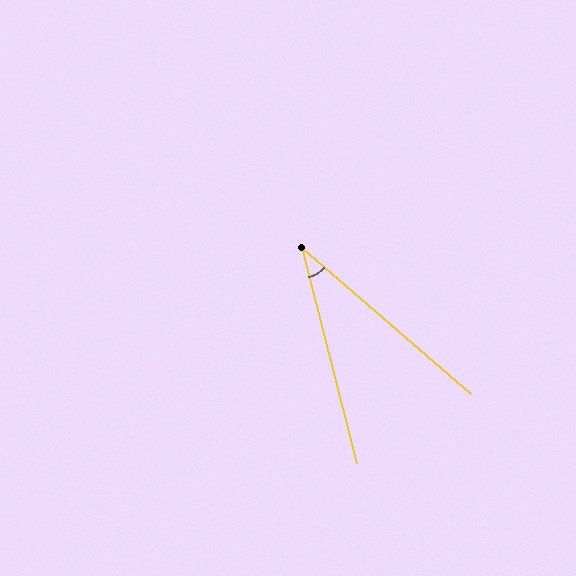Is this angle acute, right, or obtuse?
It is acute.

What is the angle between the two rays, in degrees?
Approximately 35 degrees.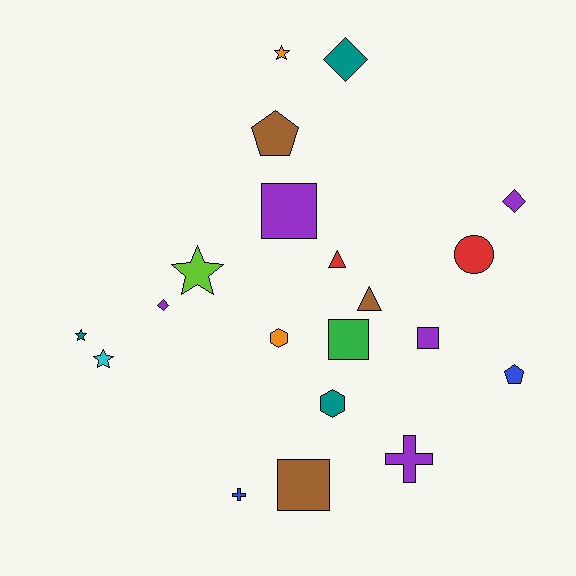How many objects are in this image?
There are 20 objects.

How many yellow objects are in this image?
There are no yellow objects.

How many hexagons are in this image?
There are 2 hexagons.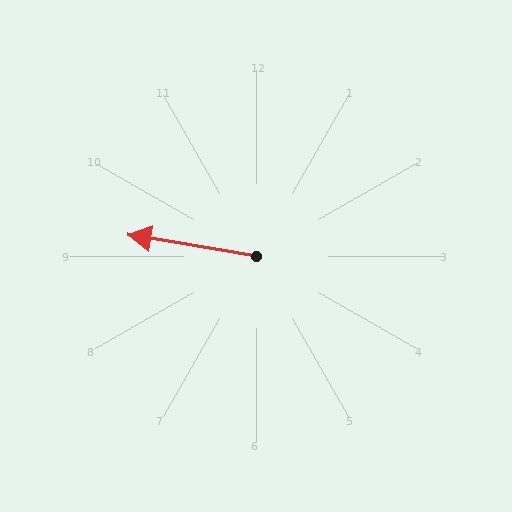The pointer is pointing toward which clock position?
Roughly 9 o'clock.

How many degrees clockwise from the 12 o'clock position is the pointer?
Approximately 279 degrees.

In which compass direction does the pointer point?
West.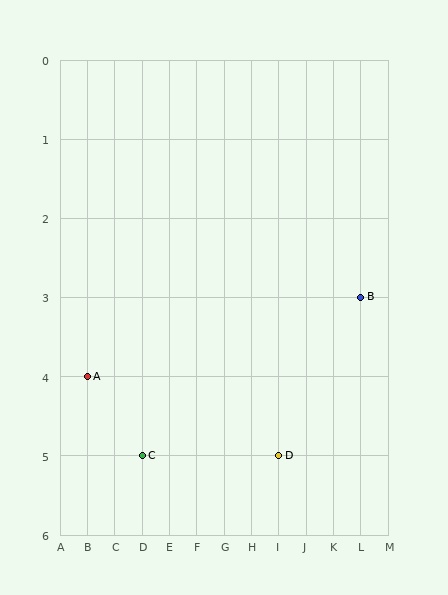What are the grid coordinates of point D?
Point D is at grid coordinates (I, 5).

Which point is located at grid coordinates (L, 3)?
Point B is at (L, 3).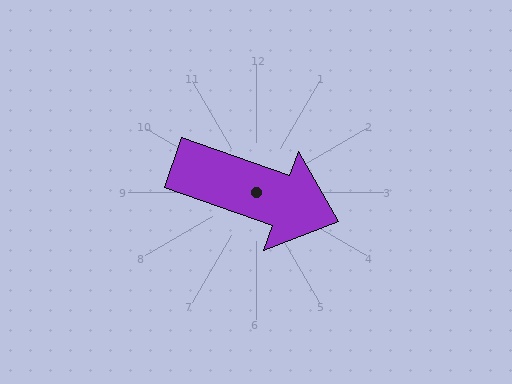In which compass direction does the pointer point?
East.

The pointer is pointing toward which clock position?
Roughly 4 o'clock.